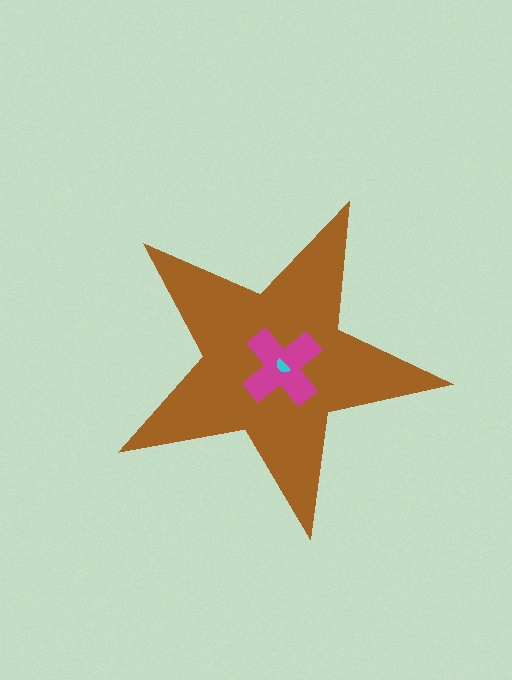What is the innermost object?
The cyan semicircle.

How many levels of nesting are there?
3.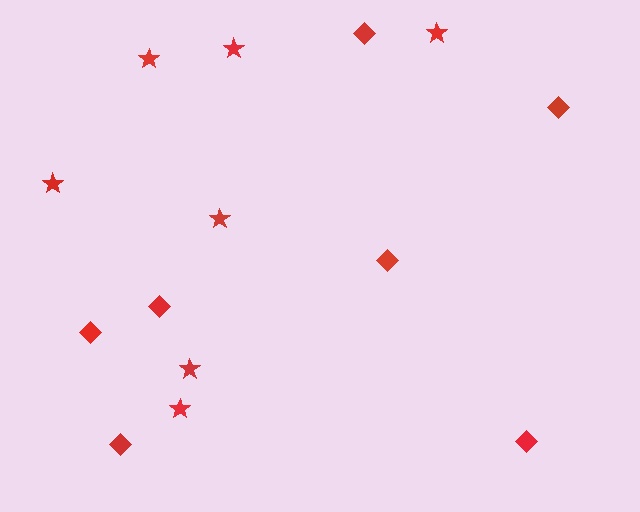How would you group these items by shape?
There are 2 groups: one group of diamonds (7) and one group of stars (7).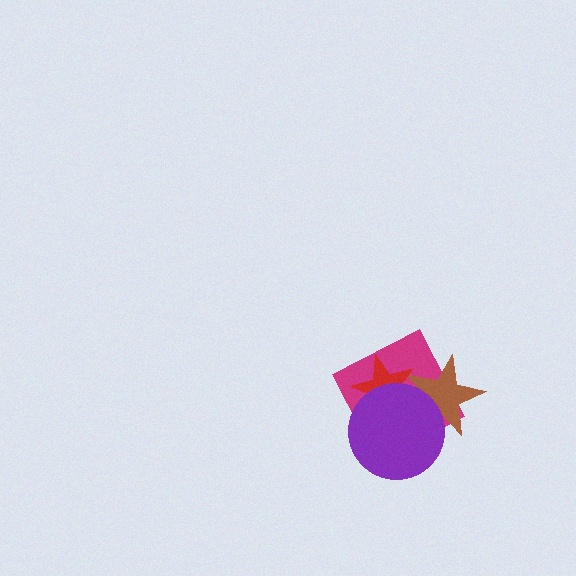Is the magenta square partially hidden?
Yes, it is partially covered by another shape.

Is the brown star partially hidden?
Yes, it is partially covered by another shape.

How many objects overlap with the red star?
3 objects overlap with the red star.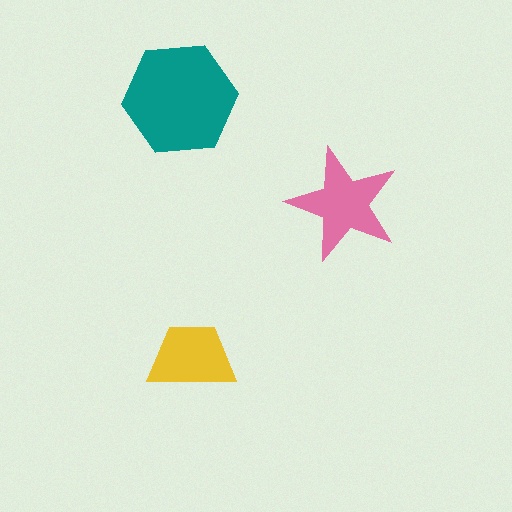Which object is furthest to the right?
The pink star is rightmost.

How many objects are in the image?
There are 3 objects in the image.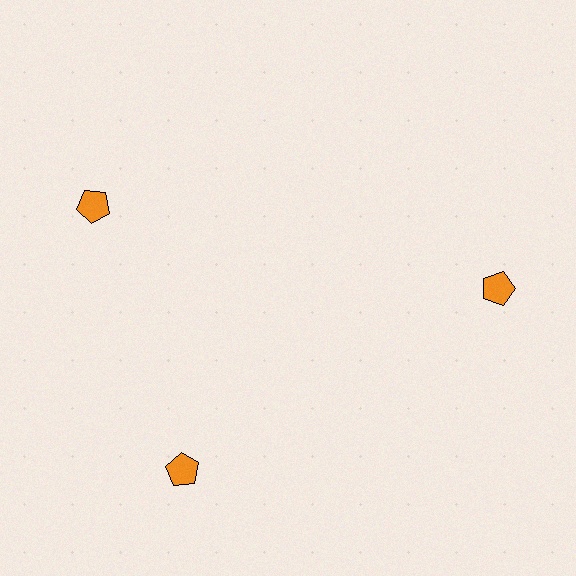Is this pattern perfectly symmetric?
No. The 3 orange pentagons are arranged in a ring, but one element near the 11 o'clock position is rotated out of alignment along the ring, breaking the 3-fold rotational symmetry.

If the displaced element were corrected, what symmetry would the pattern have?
It would have 3-fold rotational symmetry — the pattern would map onto itself every 120 degrees.